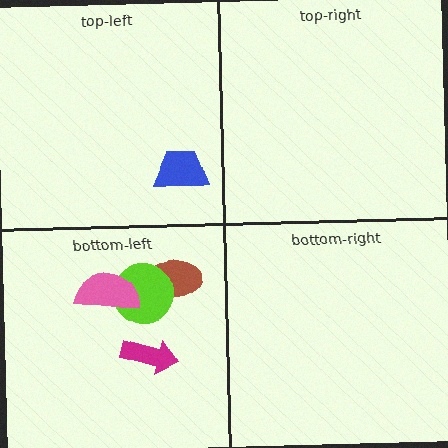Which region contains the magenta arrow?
The bottom-left region.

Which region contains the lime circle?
The bottom-left region.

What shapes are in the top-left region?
The blue trapezoid.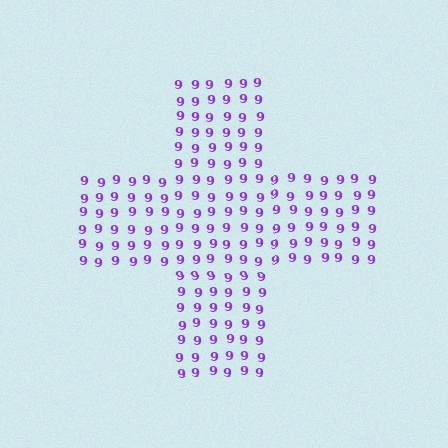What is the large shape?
The large shape is a cross.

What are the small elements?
The small elements are digit 9's.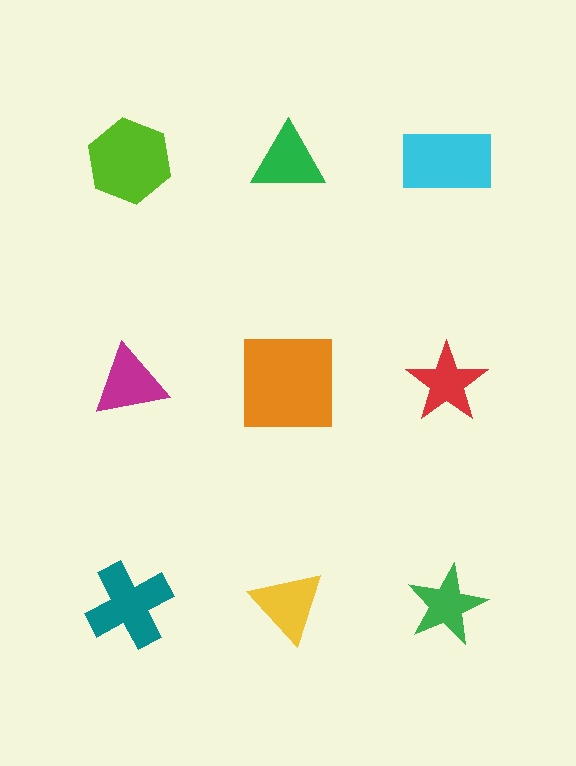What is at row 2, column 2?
An orange square.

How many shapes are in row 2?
3 shapes.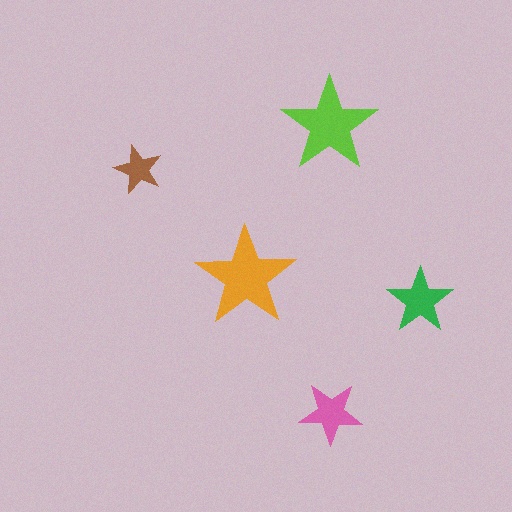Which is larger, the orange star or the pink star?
The orange one.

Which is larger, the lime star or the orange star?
The orange one.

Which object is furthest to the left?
The brown star is leftmost.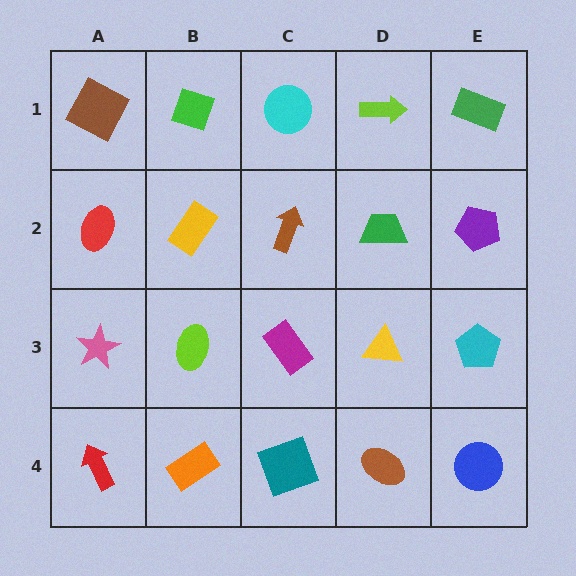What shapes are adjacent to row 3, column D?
A green trapezoid (row 2, column D), a brown ellipse (row 4, column D), a magenta rectangle (row 3, column C), a cyan pentagon (row 3, column E).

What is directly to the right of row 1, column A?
A green diamond.